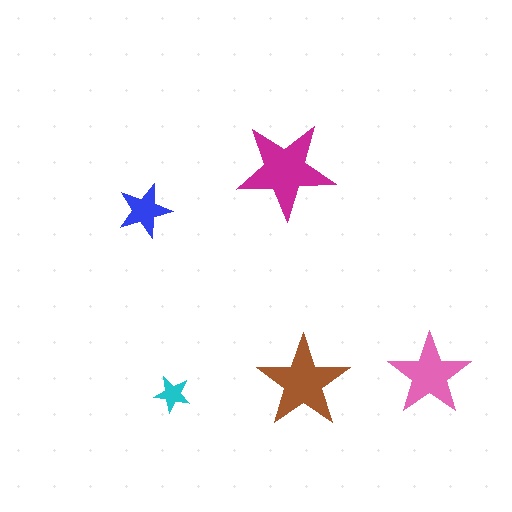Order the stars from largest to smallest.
the magenta one, the brown one, the pink one, the blue one, the cyan one.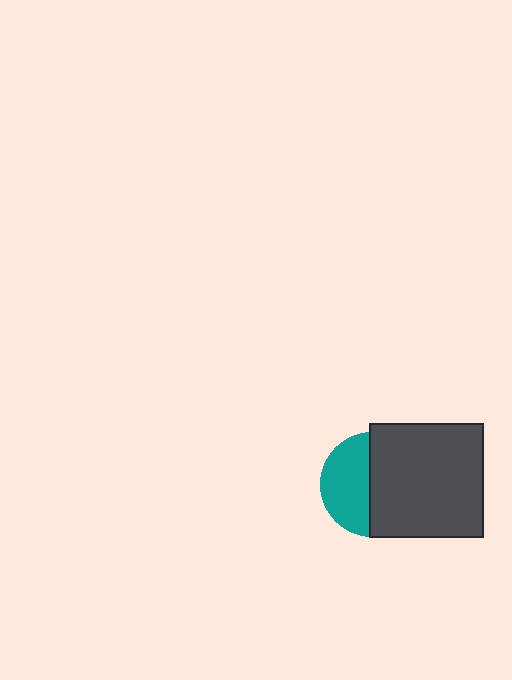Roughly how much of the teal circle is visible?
About half of it is visible (roughly 46%).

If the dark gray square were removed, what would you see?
You would see the complete teal circle.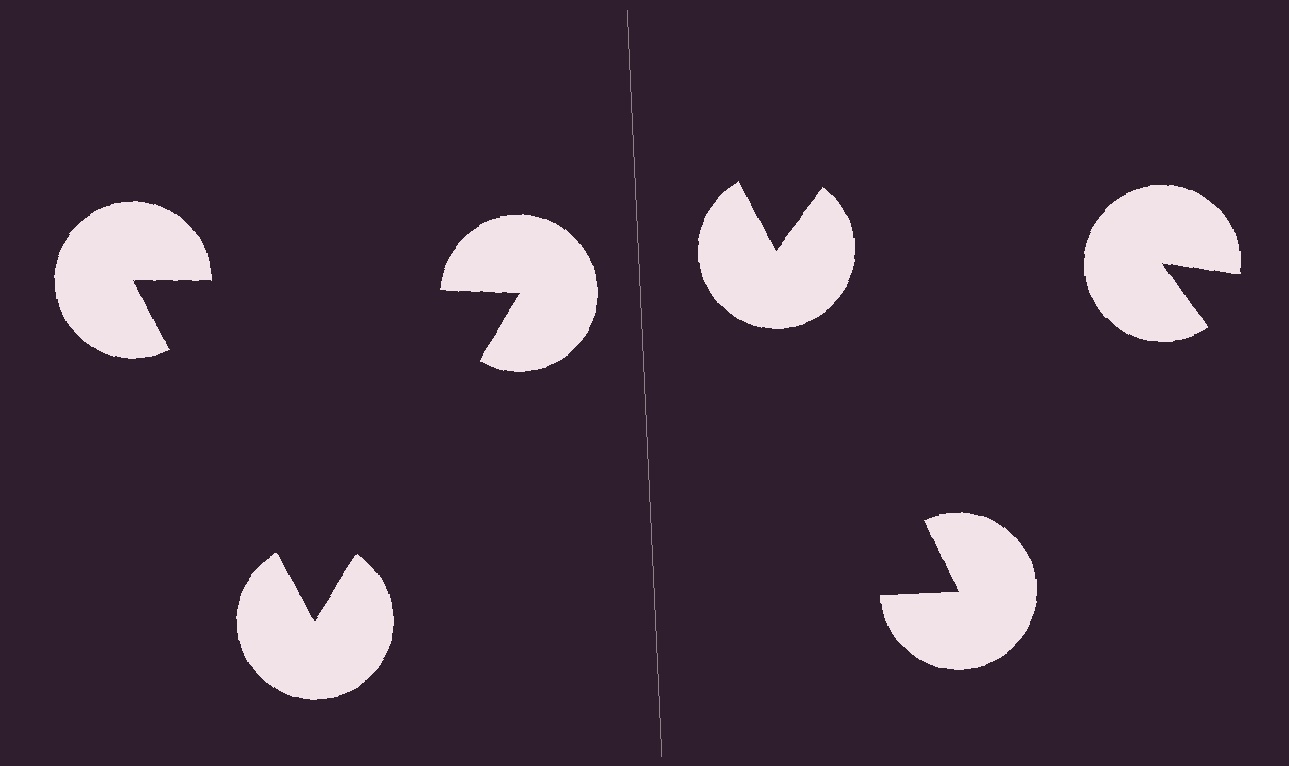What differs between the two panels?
The pac-man discs are positioned identically on both sides; only the wedge orientations differ. On the left they align to a triangle; on the right they are misaligned.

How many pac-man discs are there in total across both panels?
6 — 3 on each side.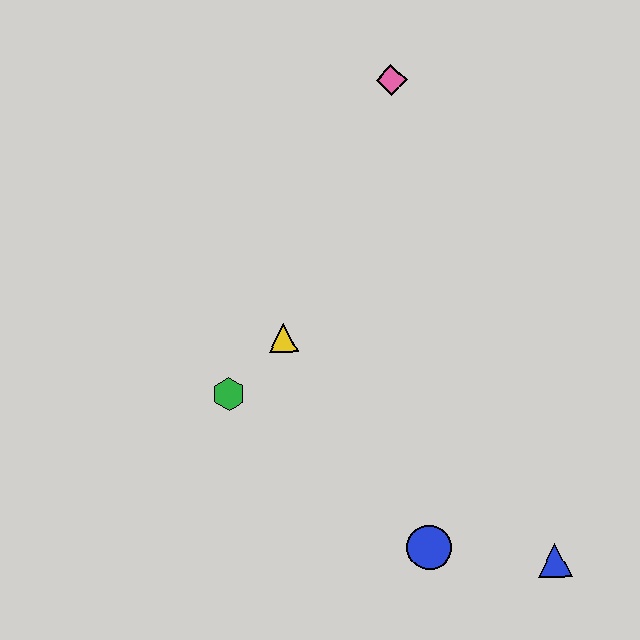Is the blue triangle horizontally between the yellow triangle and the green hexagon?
No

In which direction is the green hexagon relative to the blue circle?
The green hexagon is to the left of the blue circle.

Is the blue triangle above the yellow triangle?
No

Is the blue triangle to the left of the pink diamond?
No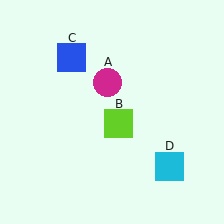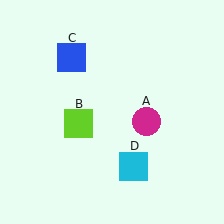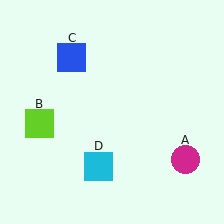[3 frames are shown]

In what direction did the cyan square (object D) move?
The cyan square (object D) moved left.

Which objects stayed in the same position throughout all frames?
Blue square (object C) remained stationary.